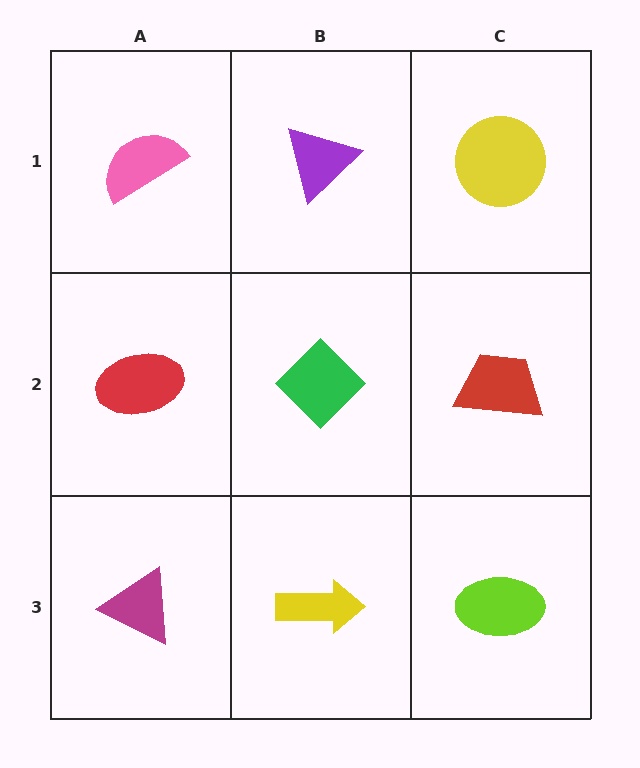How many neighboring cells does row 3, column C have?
2.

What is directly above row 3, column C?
A red trapezoid.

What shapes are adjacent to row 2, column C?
A yellow circle (row 1, column C), a lime ellipse (row 3, column C), a green diamond (row 2, column B).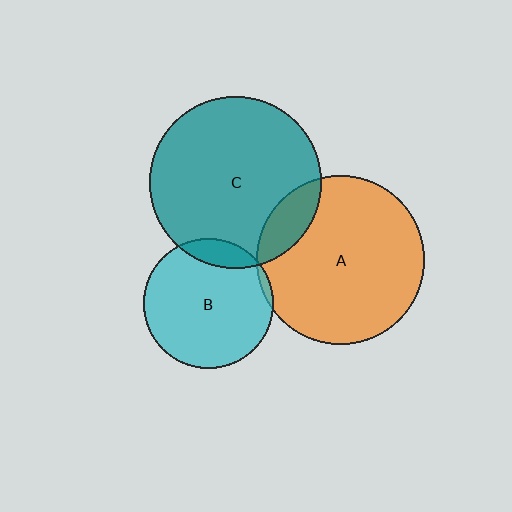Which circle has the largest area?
Circle C (teal).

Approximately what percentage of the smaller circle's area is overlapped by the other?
Approximately 10%.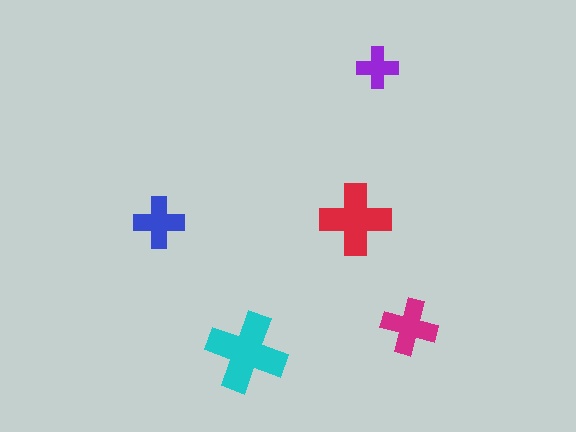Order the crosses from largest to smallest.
the cyan one, the red one, the magenta one, the blue one, the purple one.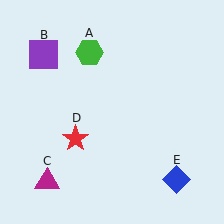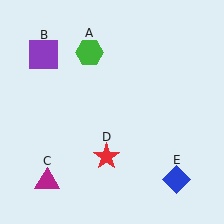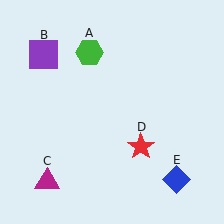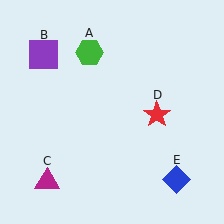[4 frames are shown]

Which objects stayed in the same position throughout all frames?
Green hexagon (object A) and purple square (object B) and magenta triangle (object C) and blue diamond (object E) remained stationary.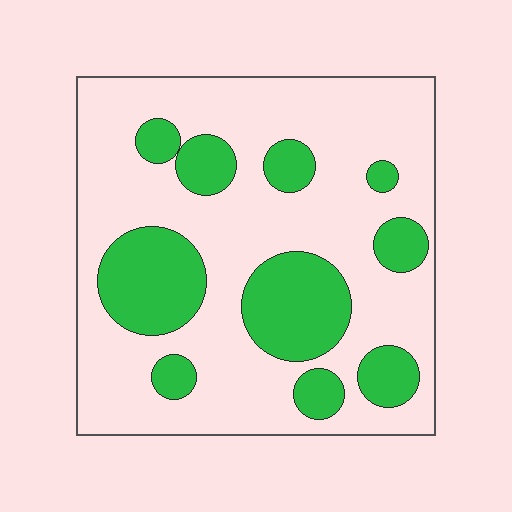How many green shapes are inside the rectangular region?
10.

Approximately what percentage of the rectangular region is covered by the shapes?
Approximately 30%.